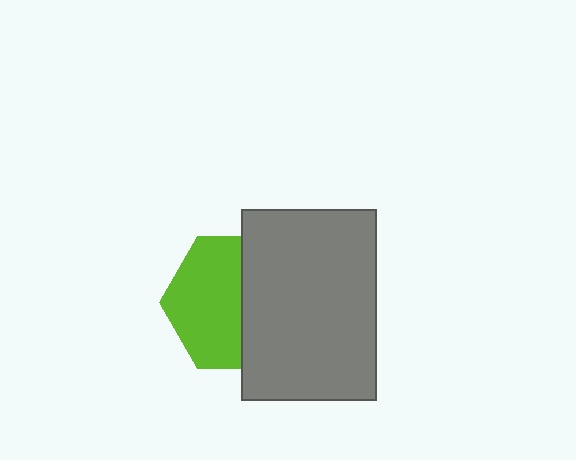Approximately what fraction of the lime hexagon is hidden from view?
Roughly 45% of the lime hexagon is hidden behind the gray rectangle.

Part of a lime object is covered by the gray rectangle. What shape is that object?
It is a hexagon.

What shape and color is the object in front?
The object in front is a gray rectangle.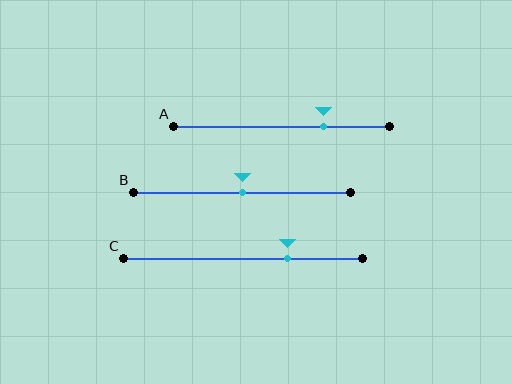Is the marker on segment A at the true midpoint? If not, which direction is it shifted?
No, the marker on segment A is shifted to the right by about 20% of the segment length.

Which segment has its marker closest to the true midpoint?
Segment B has its marker closest to the true midpoint.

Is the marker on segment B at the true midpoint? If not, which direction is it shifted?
Yes, the marker on segment B is at the true midpoint.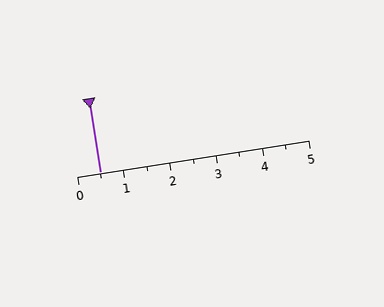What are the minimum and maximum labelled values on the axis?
The axis runs from 0 to 5.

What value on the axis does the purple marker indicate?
The marker indicates approximately 0.5.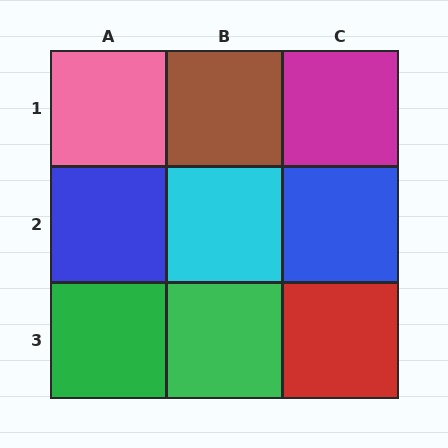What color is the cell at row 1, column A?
Pink.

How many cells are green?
2 cells are green.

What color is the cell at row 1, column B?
Brown.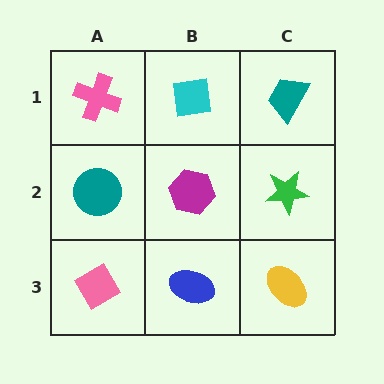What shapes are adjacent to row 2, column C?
A teal trapezoid (row 1, column C), a yellow ellipse (row 3, column C), a magenta hexagon (row 2, column B).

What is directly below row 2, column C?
A yellow ellipse.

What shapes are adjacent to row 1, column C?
A green star (row 2, column C), a cyan square (row 1, column B).